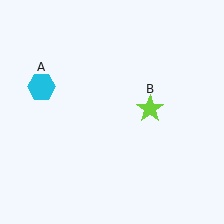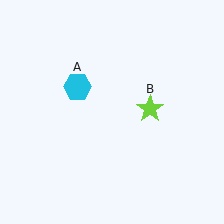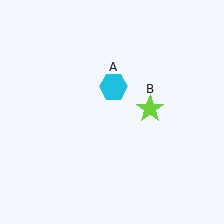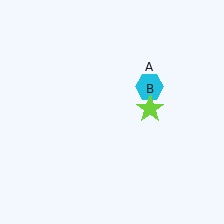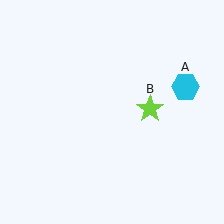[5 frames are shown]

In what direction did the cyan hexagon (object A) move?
The cyan hexagon (object A) moved right.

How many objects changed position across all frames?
1 object changed position: cyan hexagon (object A).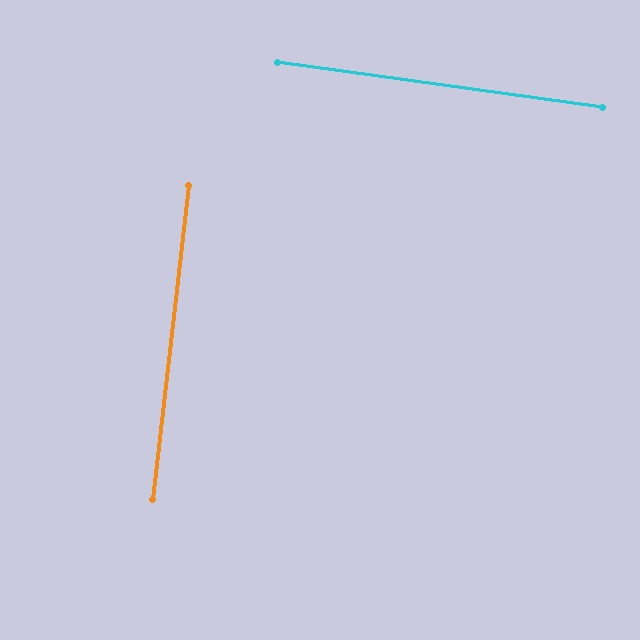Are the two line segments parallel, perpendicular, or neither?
Perpendicular — they meet at approximately 89°.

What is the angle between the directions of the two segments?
Approximately 89 degrees.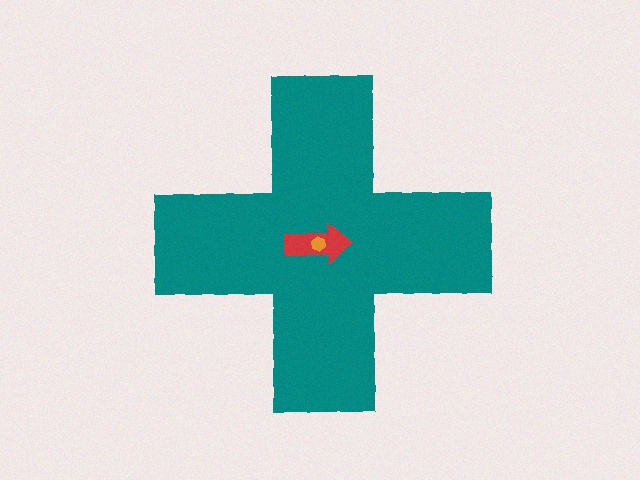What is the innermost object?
The orange hexagon.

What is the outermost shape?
The teal cross.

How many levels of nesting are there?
3.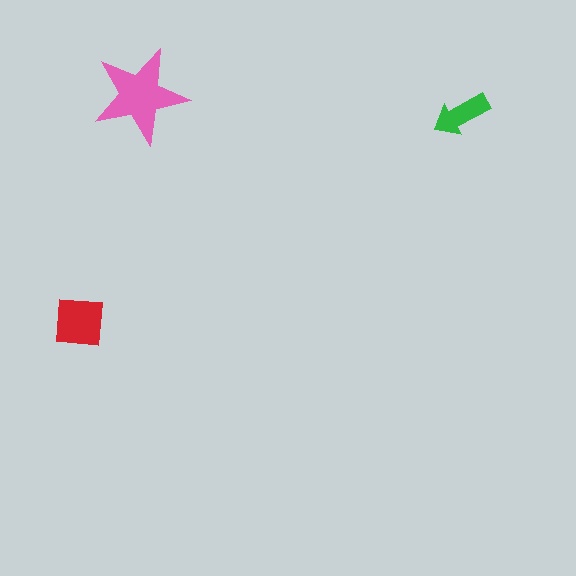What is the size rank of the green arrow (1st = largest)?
3rd.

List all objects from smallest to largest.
The green arrow, the red square, the pink star.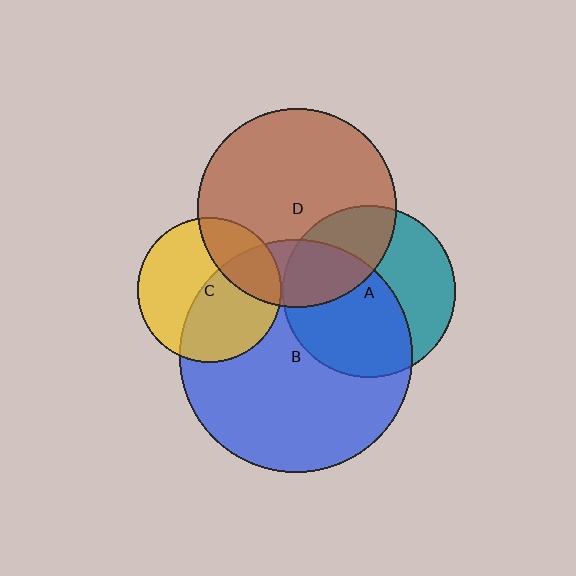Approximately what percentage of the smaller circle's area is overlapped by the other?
Approximately 25%.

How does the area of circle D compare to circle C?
Approximately 1.9 times.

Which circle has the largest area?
Circle B (blue).